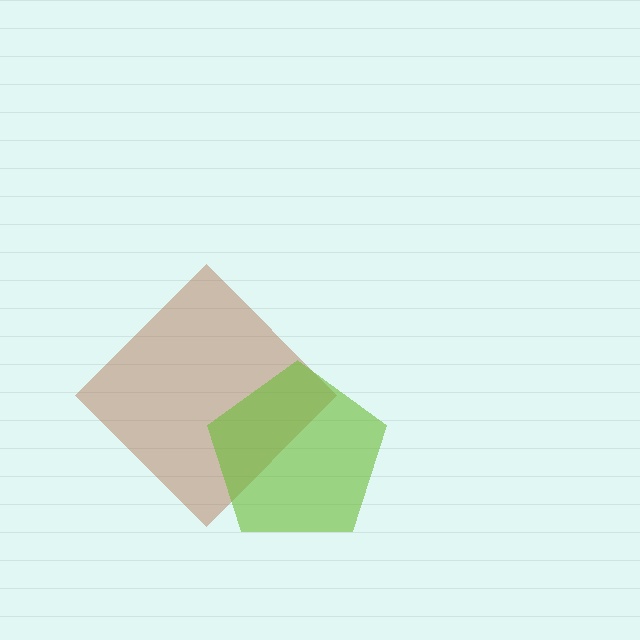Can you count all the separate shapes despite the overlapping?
Yes, there are 2 separate shapes.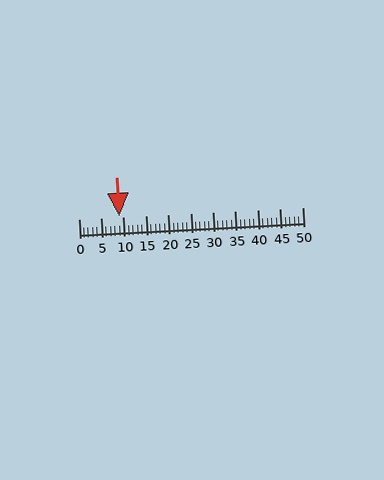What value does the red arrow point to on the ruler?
The red arrow points to approximately 9.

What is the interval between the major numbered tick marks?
The major tick marks are spaced 5 units apart.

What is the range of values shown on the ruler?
The ruler shows values from 0 to 50.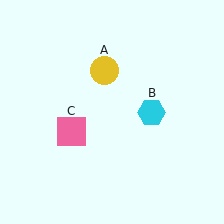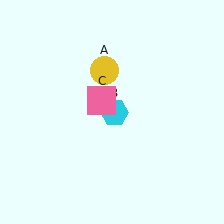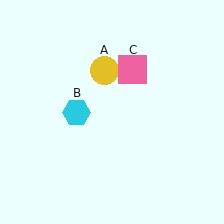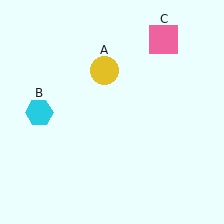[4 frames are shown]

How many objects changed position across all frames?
2 objects changed position: cyan hexagon (object B), pink square (object C).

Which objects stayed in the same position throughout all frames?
Yellow circle (object A) remained stationary.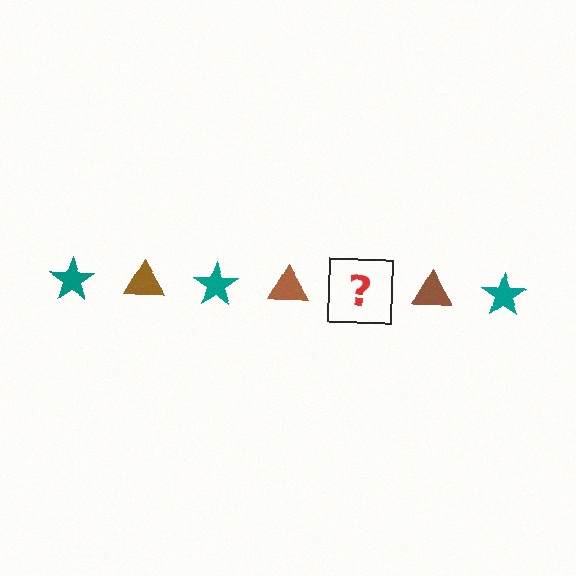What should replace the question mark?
The question mark should be replaced with a teal star.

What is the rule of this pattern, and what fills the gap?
The rule is that the pattern alternates between teal star and brown triangle. The gap should be filled with a teal star.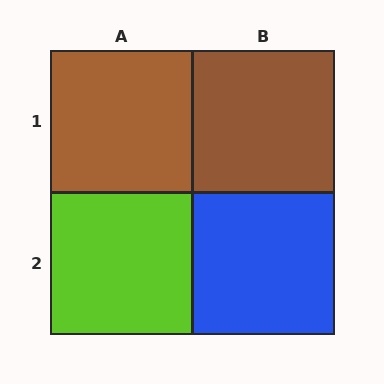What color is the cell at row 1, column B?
Brown.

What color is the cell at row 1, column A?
Brown.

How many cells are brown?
2 cells are brown.